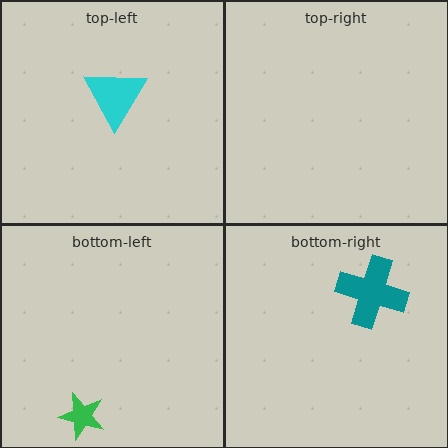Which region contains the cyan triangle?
The top-left region.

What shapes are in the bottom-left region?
The green star.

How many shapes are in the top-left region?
1.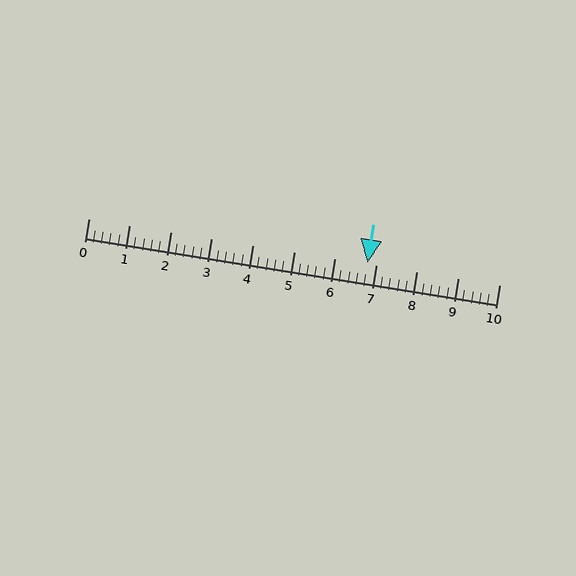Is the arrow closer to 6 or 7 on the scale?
The arrow is closer to 7.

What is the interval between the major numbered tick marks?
The major tick marks are spaced 1 units apart.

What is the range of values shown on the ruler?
The ruler shows values from 0 to 10.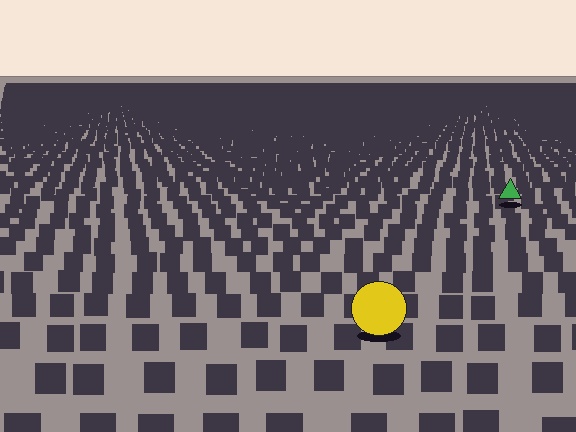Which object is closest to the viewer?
The yellow circle is closest. The texture marks near it are larger and more spread out.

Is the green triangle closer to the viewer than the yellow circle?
No. The yellow circle is closer — you can tell from the texture gradient: the ground texture is coarser near it.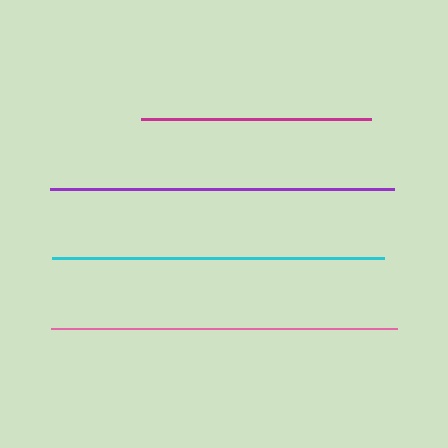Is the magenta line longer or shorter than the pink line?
The pink line is longer than the magenta line.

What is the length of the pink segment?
The pink segment is approximately 346 pixels long.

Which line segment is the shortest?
The magenta line is the shortest at approximately 230 pixels.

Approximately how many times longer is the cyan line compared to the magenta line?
The cyan line is approximately 1.5 times the length of the magenta line.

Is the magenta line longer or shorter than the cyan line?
The cyan line is longer than the magenta line.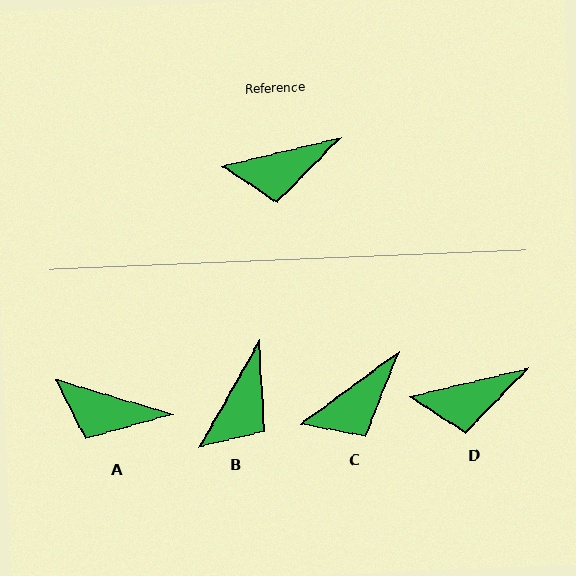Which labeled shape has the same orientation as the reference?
D.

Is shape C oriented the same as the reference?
No, it is off by about 23 degrees.